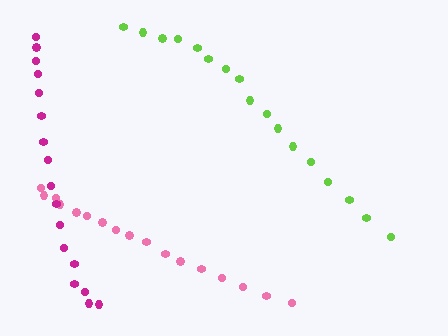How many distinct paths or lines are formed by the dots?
There are 3 distinct paths.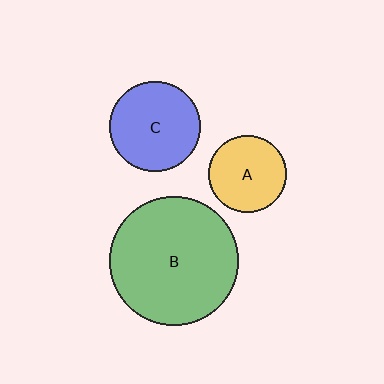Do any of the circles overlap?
No, none of the circles overlap.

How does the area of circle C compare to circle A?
Approximately 1.4 times.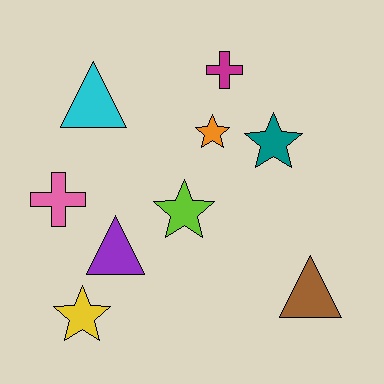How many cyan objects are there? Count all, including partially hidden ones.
There is 1 cyan object.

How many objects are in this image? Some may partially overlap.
There are 9 objects.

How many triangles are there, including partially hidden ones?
There are 3 triangles.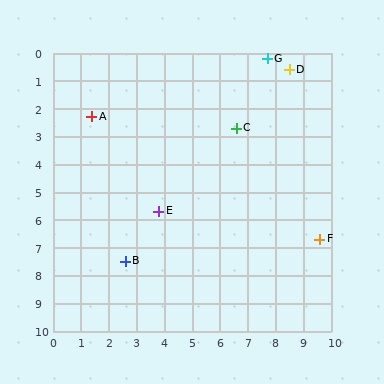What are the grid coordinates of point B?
Point B is at approximately (2.6, 7.5).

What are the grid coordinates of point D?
Point D is at approximately (8.5, 0.6).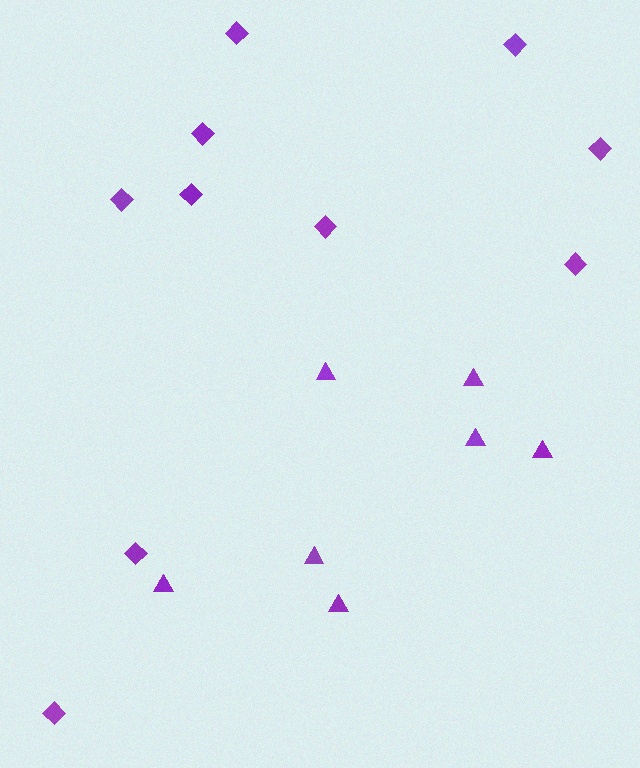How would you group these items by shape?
There are 2 groups: one group of triangles (7) and one group of diamonds (10).